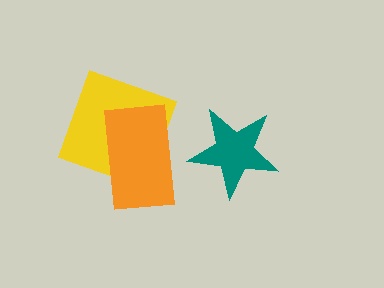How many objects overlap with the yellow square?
1 object overlaps with the yellow square.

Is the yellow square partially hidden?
Yes, it is partially covered by another shape.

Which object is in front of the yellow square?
The orange rectangle is in front of the yellow square.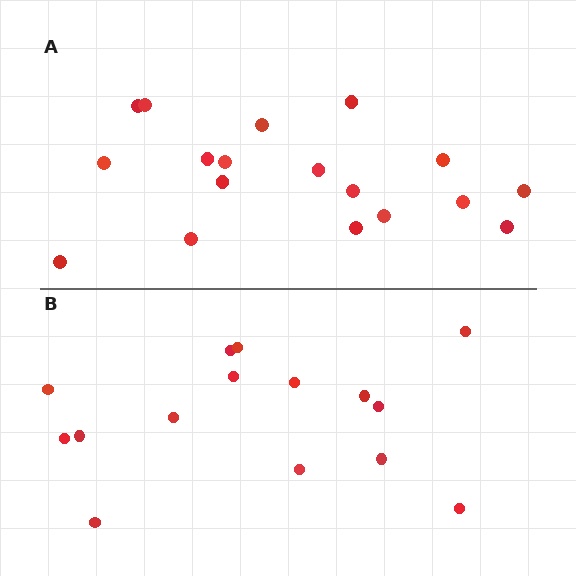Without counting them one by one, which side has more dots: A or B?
Region A (the top region) has more dots.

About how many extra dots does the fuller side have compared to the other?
Region A has just a few more — roughly 2 or 3 more dots than region B.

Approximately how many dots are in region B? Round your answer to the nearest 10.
About 20 dots. (The exact count is 15, which rounds to 20.)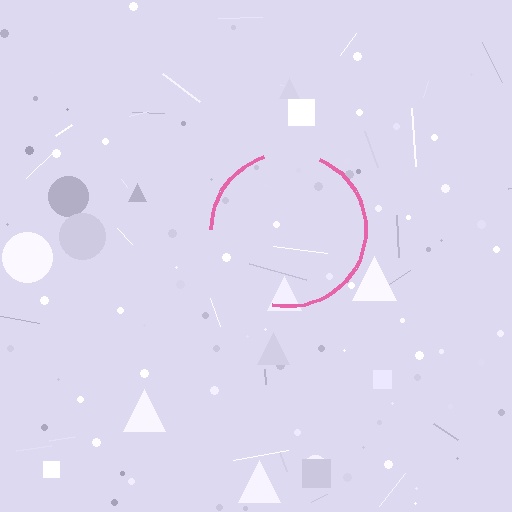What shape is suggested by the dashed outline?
The dashed outline suggests a circle.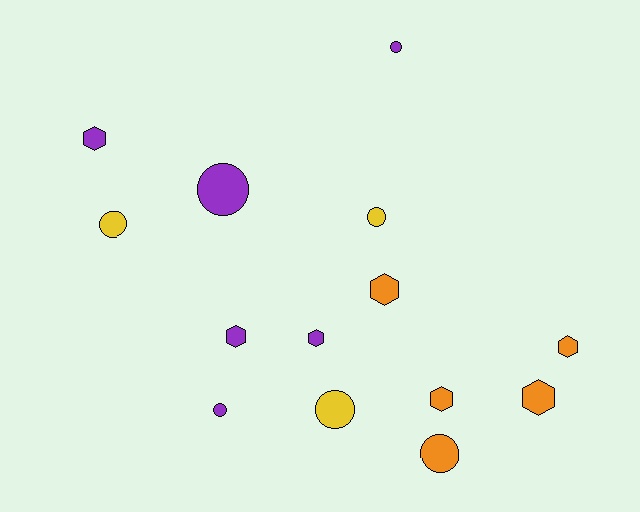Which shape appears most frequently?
Circle, with 7 objects.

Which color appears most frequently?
Purple, with 6 objects.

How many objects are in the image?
There are 14 objects.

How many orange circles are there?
There is 1 orange circle.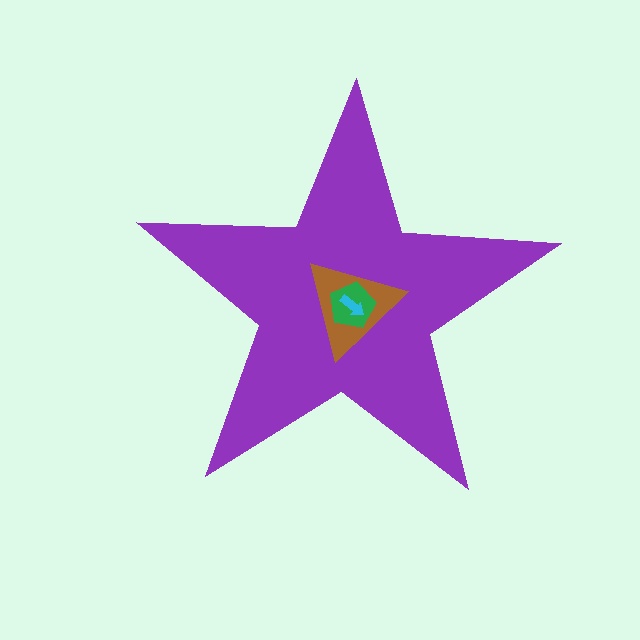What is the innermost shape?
The cyan arrow.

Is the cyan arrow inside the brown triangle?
Yes.